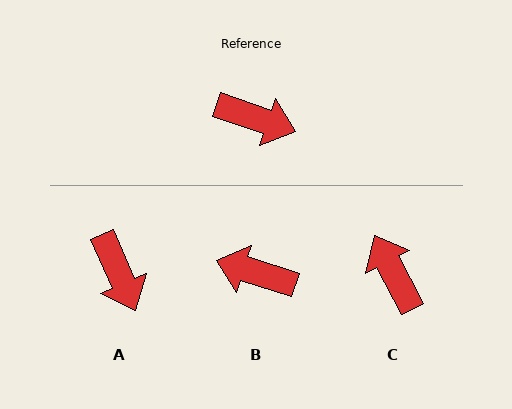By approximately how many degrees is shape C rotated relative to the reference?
Approximately 137 degrees counter-clockwise.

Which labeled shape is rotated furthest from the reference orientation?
B, about 179 degrees away.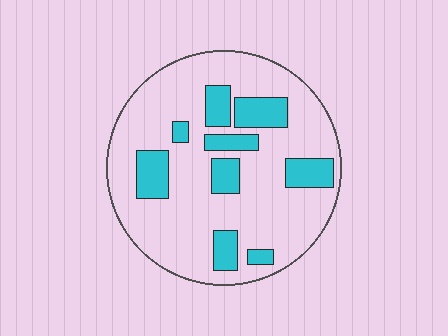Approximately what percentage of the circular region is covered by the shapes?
Approximately 20%.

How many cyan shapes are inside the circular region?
9.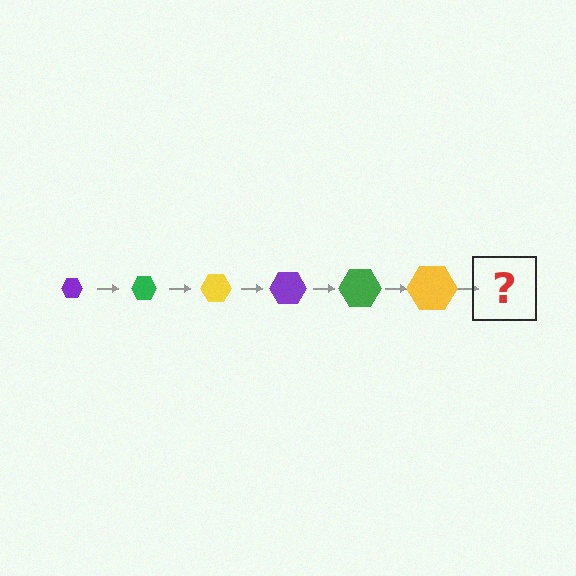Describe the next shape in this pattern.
It should be a purple hexagon, larger than the previous one.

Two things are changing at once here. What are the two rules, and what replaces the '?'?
The two rules are that the hexagon grows larger each step and the color cycles through purple, green, and yellow. The '?' should be a purple hexagon, larger than the previous one.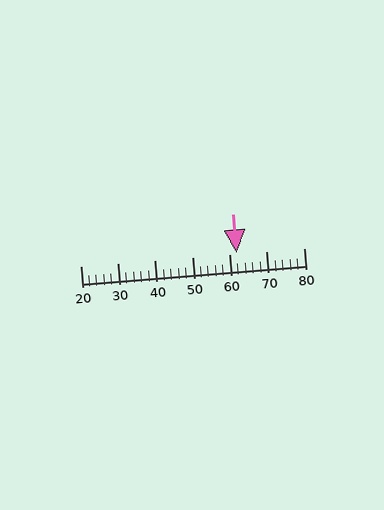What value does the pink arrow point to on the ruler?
The pink arrow points to approximately 62.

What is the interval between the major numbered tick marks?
The major tick marks are spaced 10 units apart.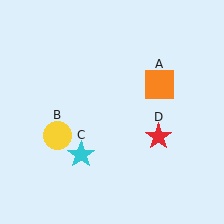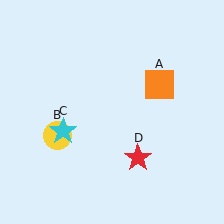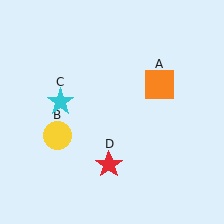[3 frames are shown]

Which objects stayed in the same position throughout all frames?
Orange square (object A) and yellow circle (object B) remained stationary.